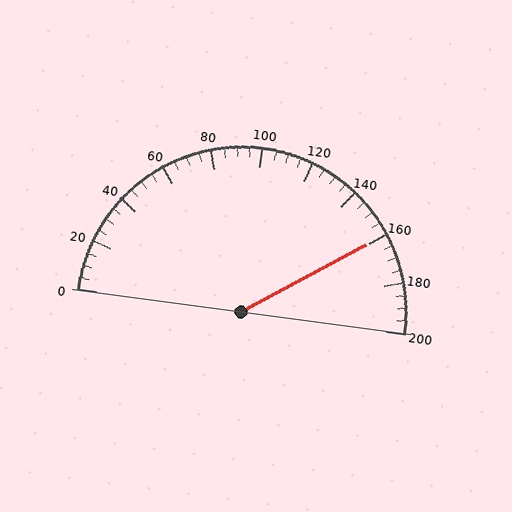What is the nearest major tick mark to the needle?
The nearest major tick mark is 160.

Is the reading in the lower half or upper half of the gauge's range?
The reading is in the upper half of the range (0 to 200).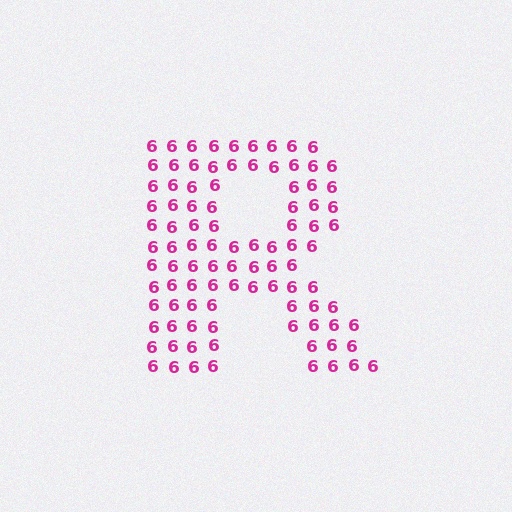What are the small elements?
The small elements are digit 6's.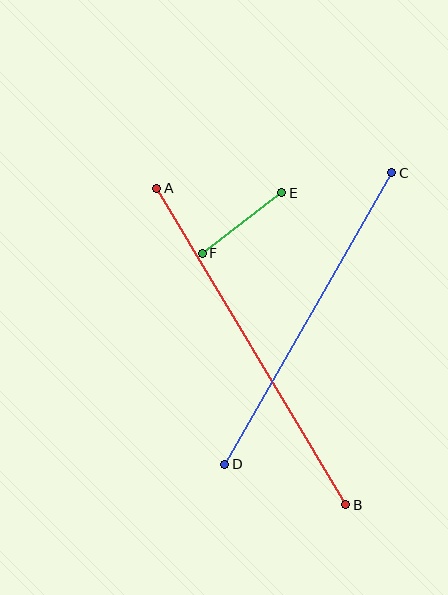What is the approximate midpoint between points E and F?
The midpoint is at approximately (242, 223) pixels.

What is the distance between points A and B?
The distance is approximately 369 pixels.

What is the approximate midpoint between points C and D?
The midpoint is at approximately (308, 319) pixels.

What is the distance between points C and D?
The distance is approximately 336 pixels.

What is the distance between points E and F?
The distance is approximately 100 pixels.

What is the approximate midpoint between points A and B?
The midpoint is at approximately (251, 347) pixels.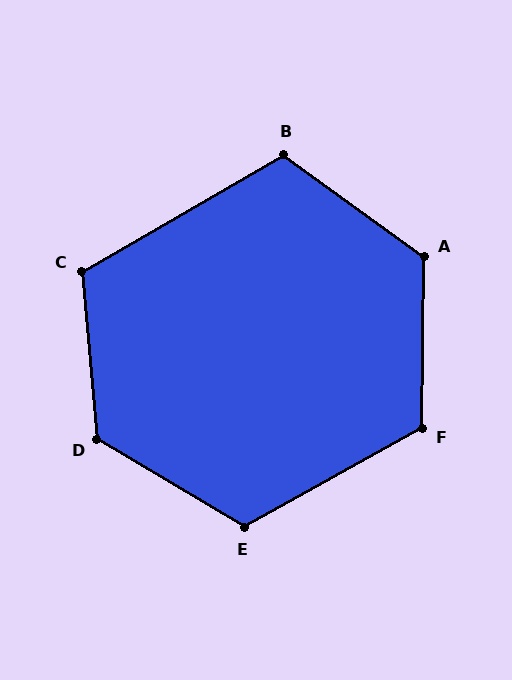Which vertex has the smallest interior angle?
B, at approximately 114 degrees.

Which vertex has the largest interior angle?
D, at approximately 126 degrees.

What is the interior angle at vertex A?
Approximately 125 degrees (obtuse).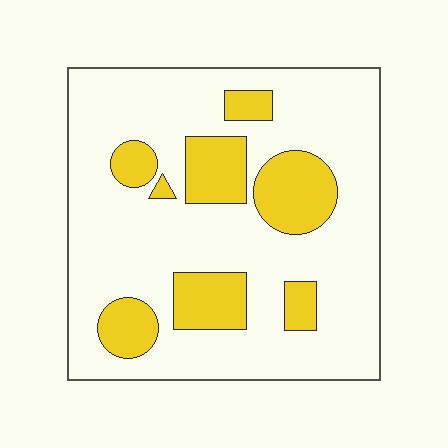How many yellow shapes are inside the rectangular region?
8.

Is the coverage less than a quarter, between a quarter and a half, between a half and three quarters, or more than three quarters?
Less than a quarter.